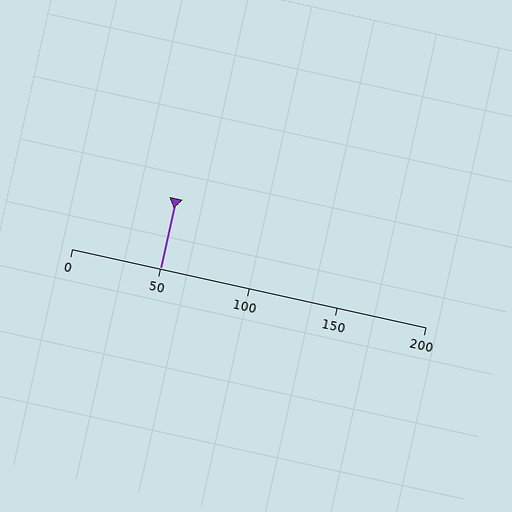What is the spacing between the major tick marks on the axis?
The major ticks are spaced 50 apart.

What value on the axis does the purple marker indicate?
The marker indicates approximately 50.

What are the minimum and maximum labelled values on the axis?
The axis runs from 0 to 200.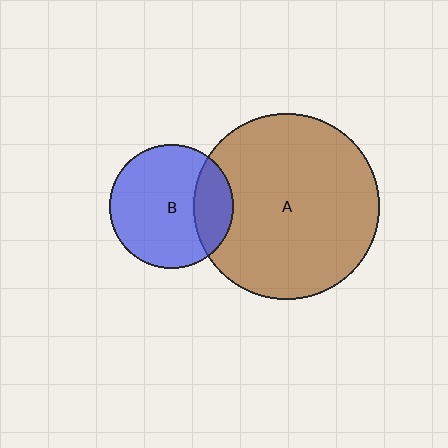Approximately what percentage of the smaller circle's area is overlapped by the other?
Approximately 25%.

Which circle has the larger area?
Circle A (brown).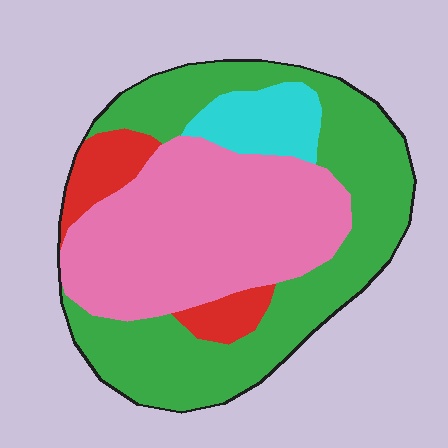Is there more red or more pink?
Pink.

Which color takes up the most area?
Green, at roughly 45%.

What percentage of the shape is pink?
Pink covers around 40% of the shape.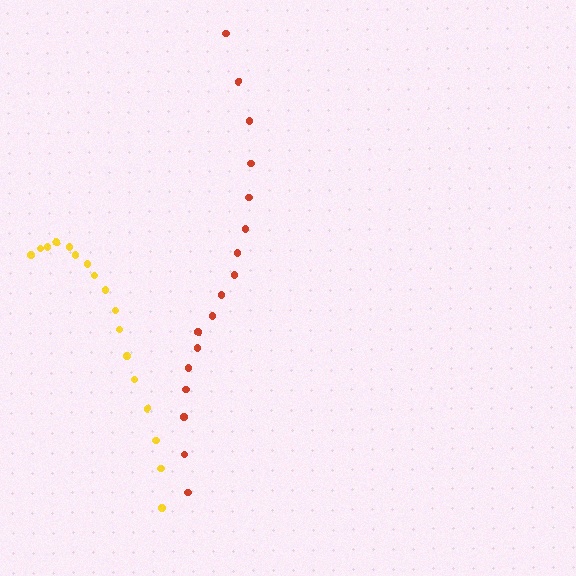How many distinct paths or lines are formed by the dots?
There are 2 distinct paths.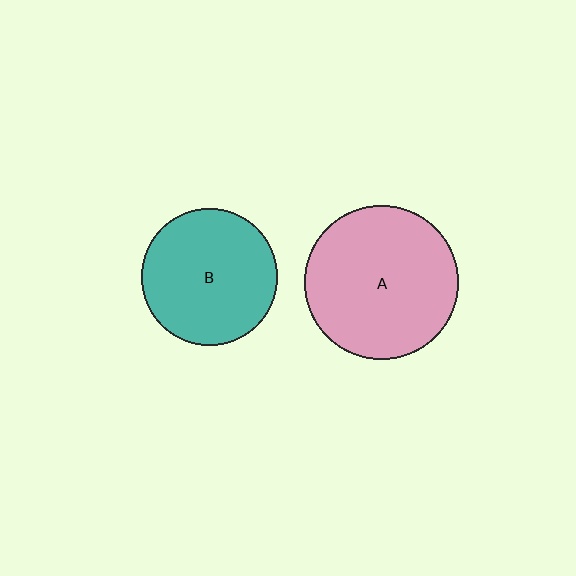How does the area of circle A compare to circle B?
Approximately 1.3 times.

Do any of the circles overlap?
No, none of the circles overlap.